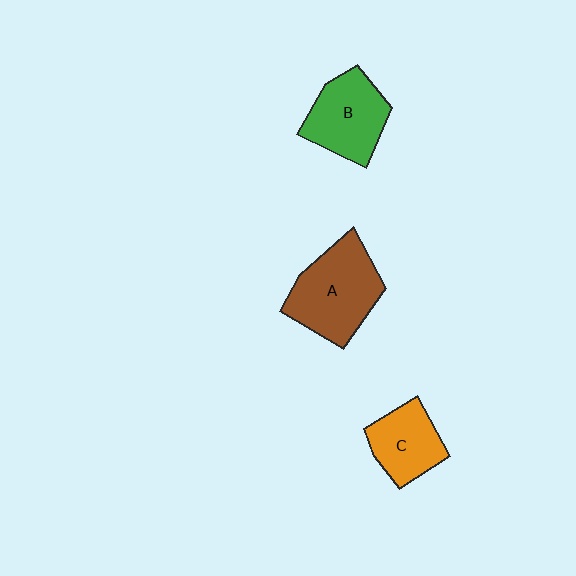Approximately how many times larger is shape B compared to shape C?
Approximately 1.2 times.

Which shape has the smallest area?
Shape C (orange).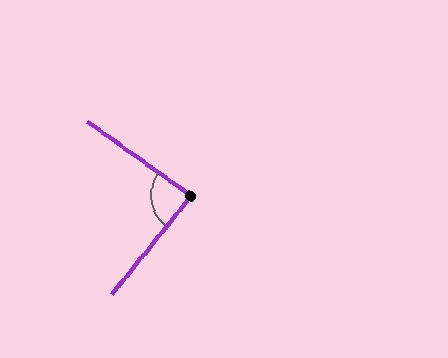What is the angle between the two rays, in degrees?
Approximately 87 degrees.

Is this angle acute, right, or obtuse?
It is approximately a right angle.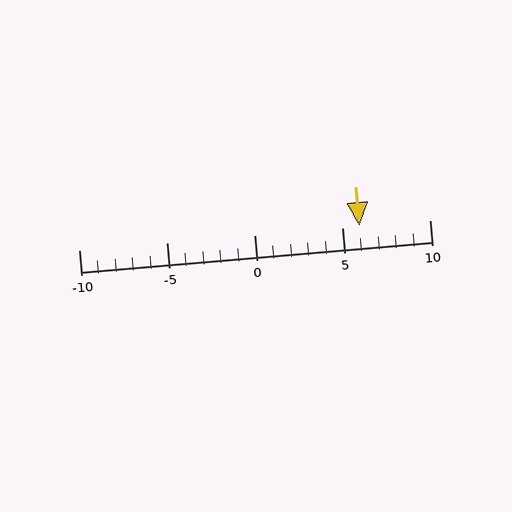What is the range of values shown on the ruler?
The ruler shows values from -10 to 10.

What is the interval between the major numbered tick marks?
The major tick marks are spaced 5 units apart.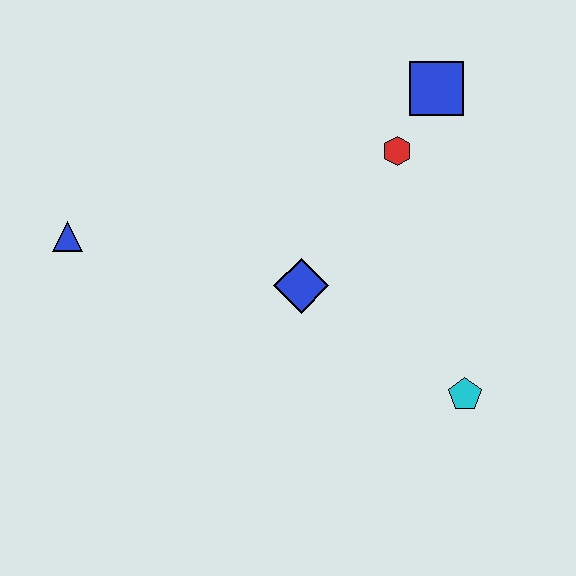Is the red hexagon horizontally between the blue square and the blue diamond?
Yes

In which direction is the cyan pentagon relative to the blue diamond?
The cyan pentagon is to the right of the blue diamond.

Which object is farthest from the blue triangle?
The cyan pentagon is farthest from the blue triangle.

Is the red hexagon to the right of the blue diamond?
Yes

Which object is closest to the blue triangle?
The blue diamond is closest to the blue triangle.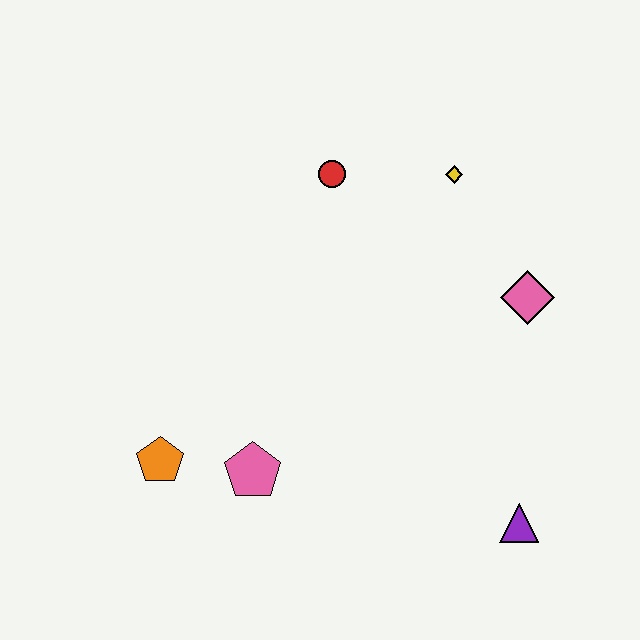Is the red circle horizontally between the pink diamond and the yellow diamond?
No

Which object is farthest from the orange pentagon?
The yellow diamond is farthest from the orange pentagon.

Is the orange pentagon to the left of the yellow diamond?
Yes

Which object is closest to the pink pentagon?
The orange pentagon is closest to the pink pentagon.